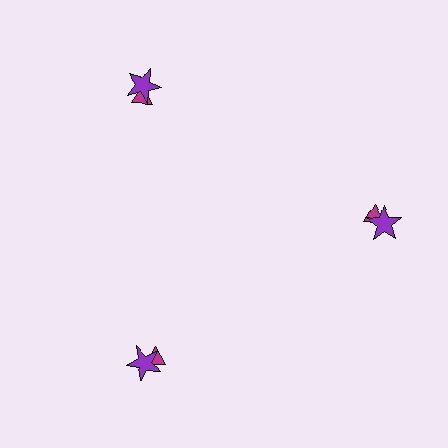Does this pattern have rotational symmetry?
Yes, this pattern has 3-fold rotational symmetry. It looks the same after rotating 120 degrees around the center.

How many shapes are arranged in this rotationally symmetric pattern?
There are 6 shapes, arranged in 3 groups of 2.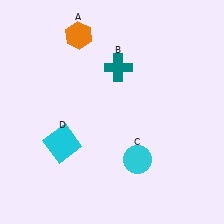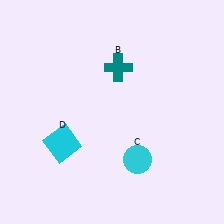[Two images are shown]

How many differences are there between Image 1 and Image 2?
There is 1 difference between the two images.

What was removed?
The orange hexagon (A) was removed in Image 2.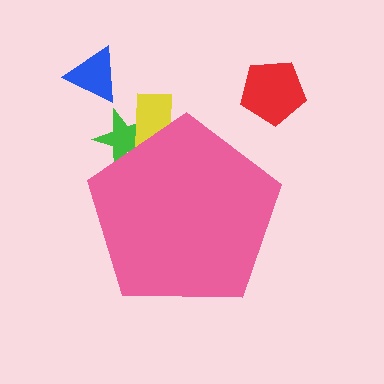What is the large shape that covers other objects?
A pink pentagon.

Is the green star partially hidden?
Yes, the green star is partially hidden behind the pink pentagon.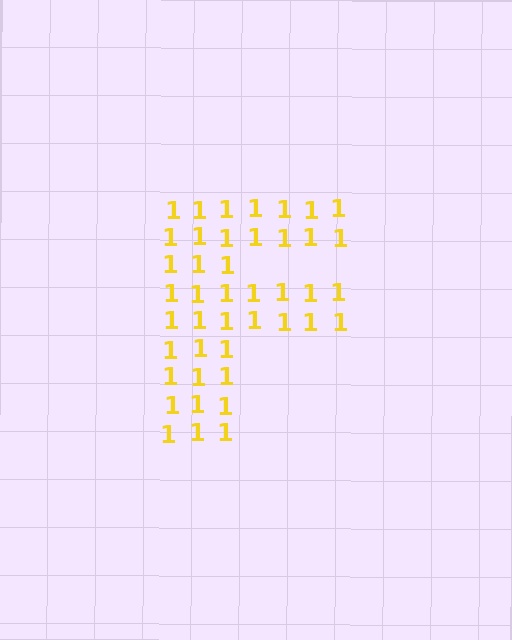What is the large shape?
The large shape is the letter F.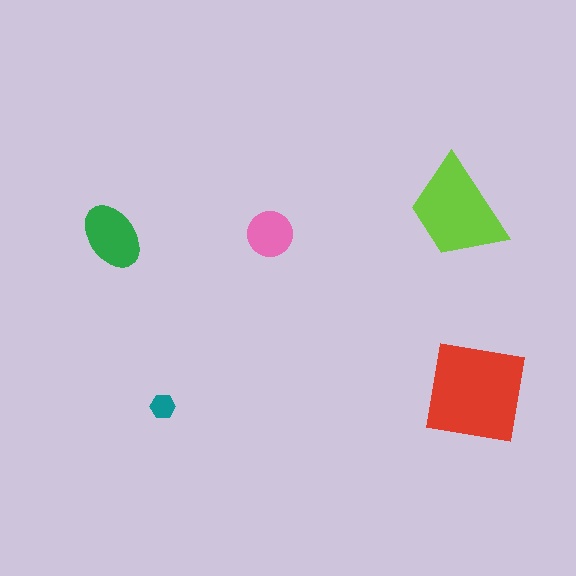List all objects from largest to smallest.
The red square, the lime trapezoid, the green ellipse, the pink circle, the teal hexagon.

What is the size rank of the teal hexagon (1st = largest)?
5th.